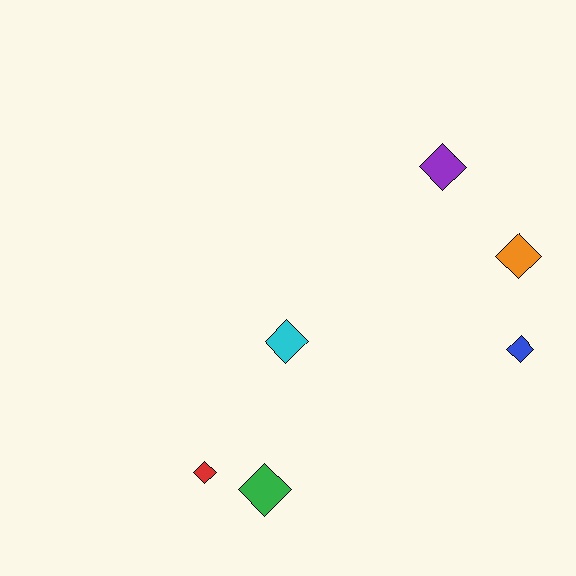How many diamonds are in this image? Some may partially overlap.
There are 6 diamonds.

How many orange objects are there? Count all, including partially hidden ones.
There is 1 orange object.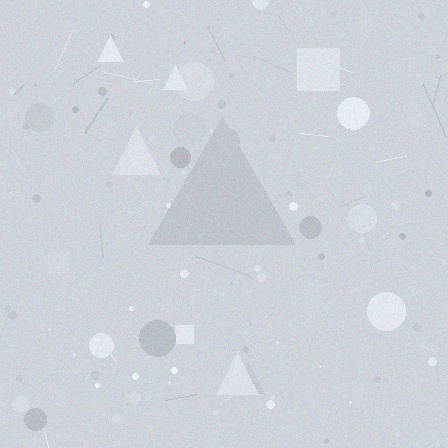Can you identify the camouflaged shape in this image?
The camouflaged shape is a triangle.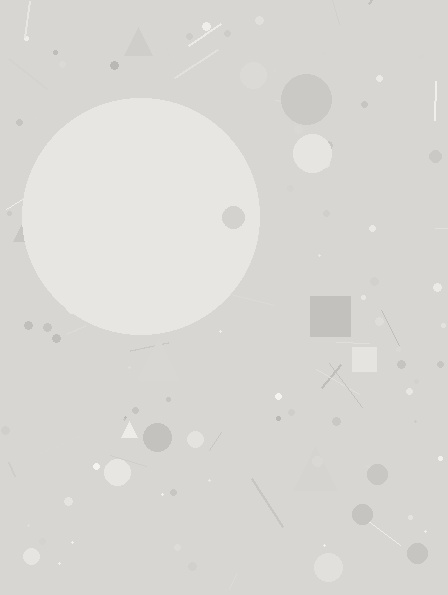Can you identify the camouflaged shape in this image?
The camouflaged shape is a circle.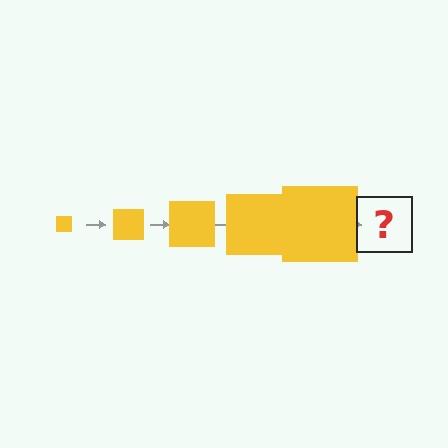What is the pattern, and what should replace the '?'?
The pattern is that the square gets progressively larger each step. The '?' should be a yellow square, larger than the previous one.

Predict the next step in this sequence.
The next step is a yellow square, larger than the previous one.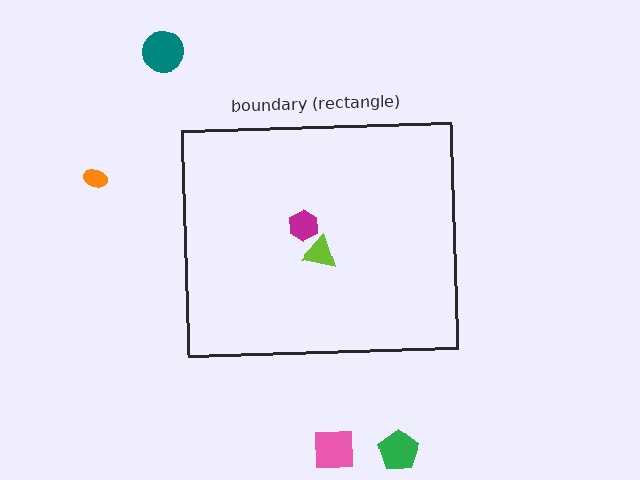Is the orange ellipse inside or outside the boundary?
Outside.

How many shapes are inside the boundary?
2 inside, 4 outside.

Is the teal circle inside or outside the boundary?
Outside.